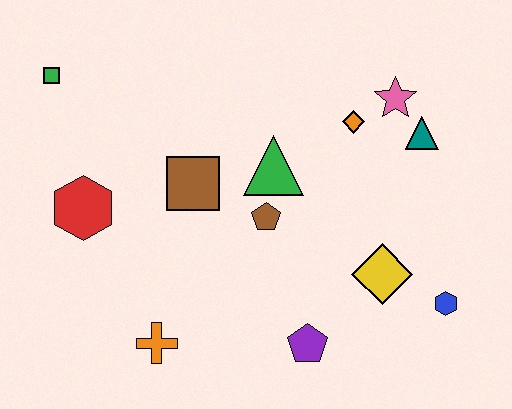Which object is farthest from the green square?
The blue hexagon is farthest from the green square.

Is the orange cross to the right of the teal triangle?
No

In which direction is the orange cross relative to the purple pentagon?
The orange cross is to the left of the purple pentagon.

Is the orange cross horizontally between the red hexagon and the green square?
No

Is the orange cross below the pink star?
Yes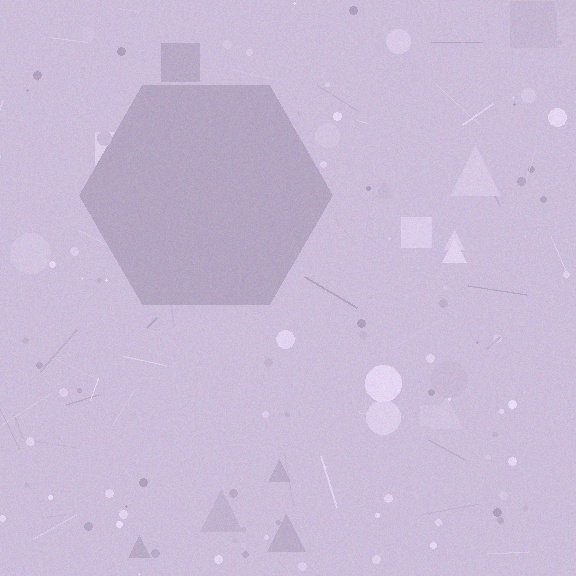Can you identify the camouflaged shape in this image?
The camouflaged shape is a hexagon.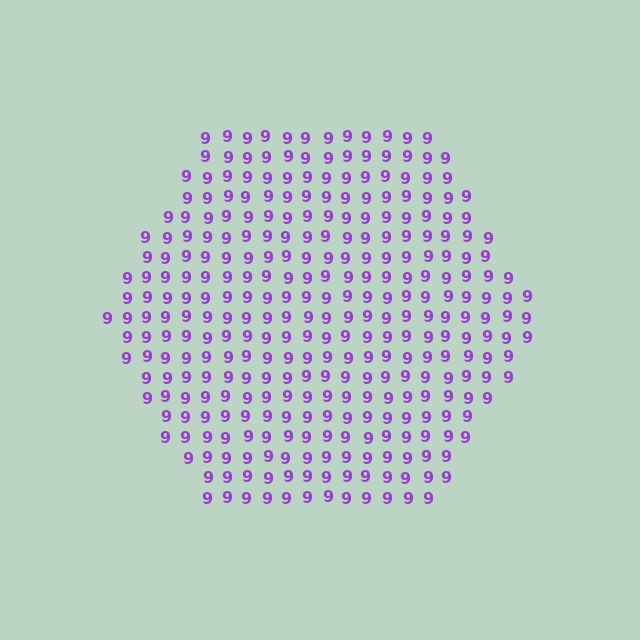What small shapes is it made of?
It is made of small digit 9's.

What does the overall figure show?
The overall figure shows a hexagon.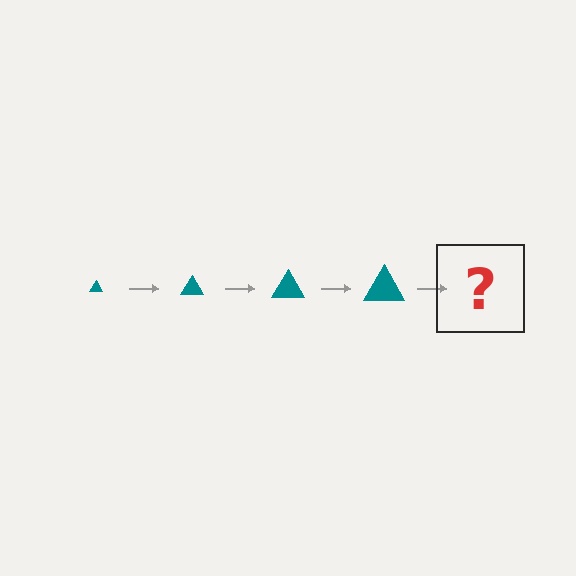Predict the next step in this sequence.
The next step is a teal triangle, larger than the previous one.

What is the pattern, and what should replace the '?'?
The pattern is that the triangle gets progressively larger each step. The '?' should be a teal triangle, larger than the previous one.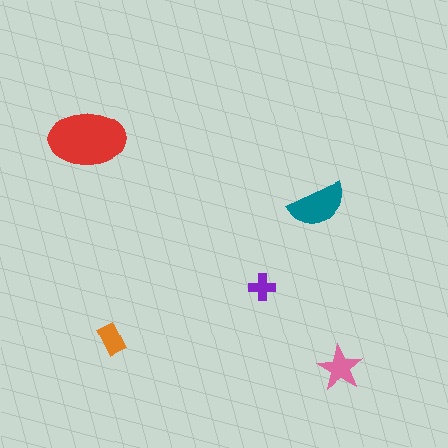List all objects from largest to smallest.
The red ellipse, the teal semicircle, the pink star, the orange rectangle, the purple cross.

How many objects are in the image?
There are 5 objects in the image.